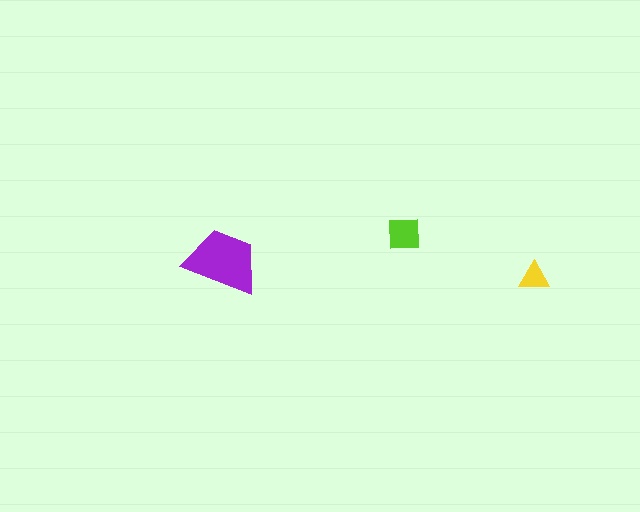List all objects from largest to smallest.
The purple trapezoid, the lime square, the yellow triangle.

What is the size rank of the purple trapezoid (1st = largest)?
1st.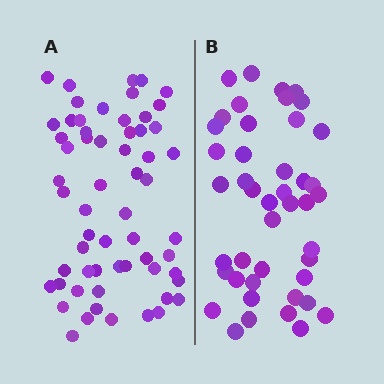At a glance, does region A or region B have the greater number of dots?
Region A (the left region) has more dots.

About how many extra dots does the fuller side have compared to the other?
Region A has approximately 15 more dots than region B.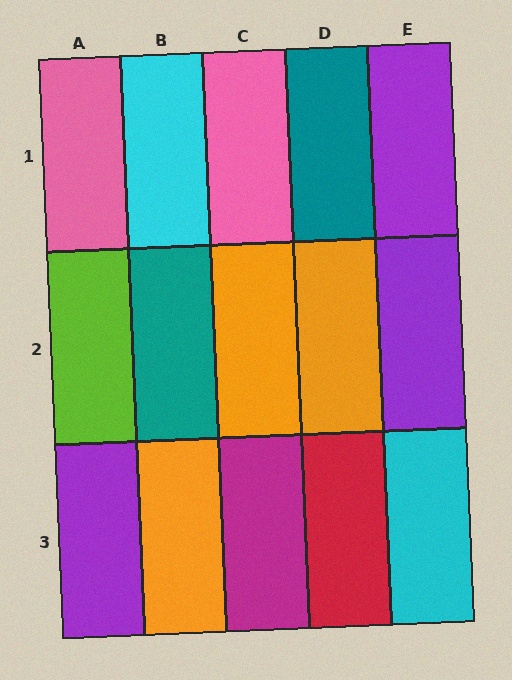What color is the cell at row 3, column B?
Orange.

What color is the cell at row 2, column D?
Orange.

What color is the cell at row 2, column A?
Lime.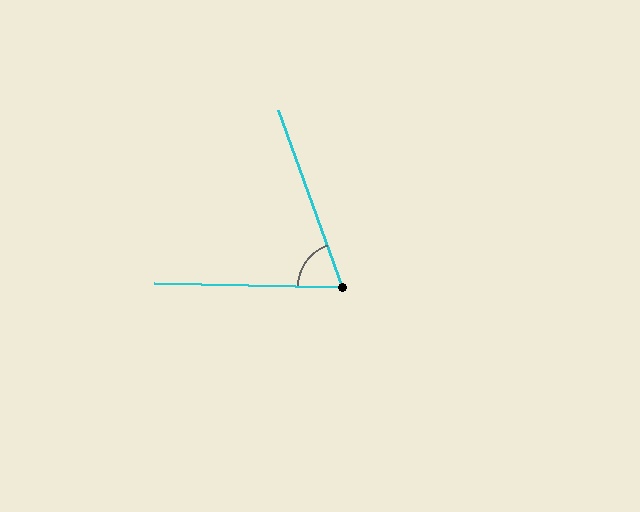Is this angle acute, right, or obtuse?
It is acute.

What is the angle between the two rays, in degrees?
Approximately 69 degrees.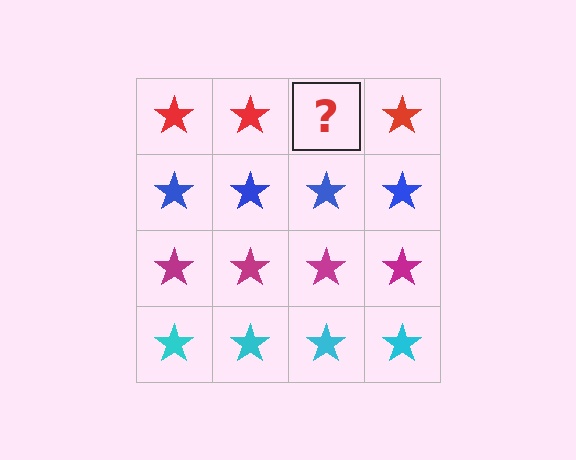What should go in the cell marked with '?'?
The missing cell should contain a red star.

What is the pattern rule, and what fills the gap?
The rule is that each row has a consistent color. The gap should be filled with a red star.